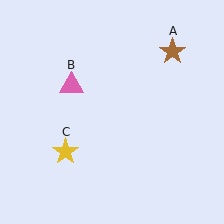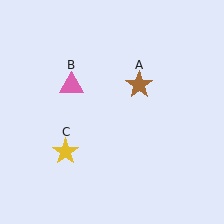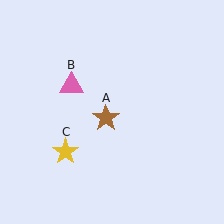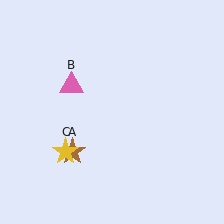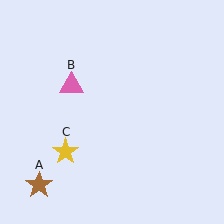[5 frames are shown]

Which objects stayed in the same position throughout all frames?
Pink triangle (object B) and yellow star (object C) remained stationary.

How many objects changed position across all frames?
1 object changed position: brown star (object A).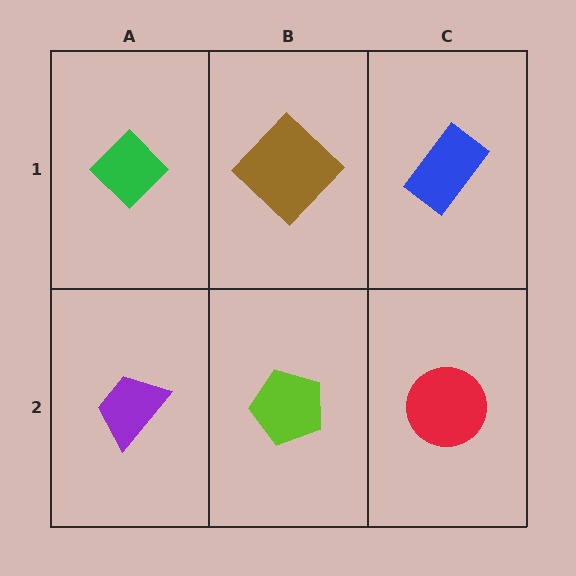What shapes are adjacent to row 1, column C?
A red circle (row 2, column C), a brown diamond (row 1, column B).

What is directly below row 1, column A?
A purple trapezoid.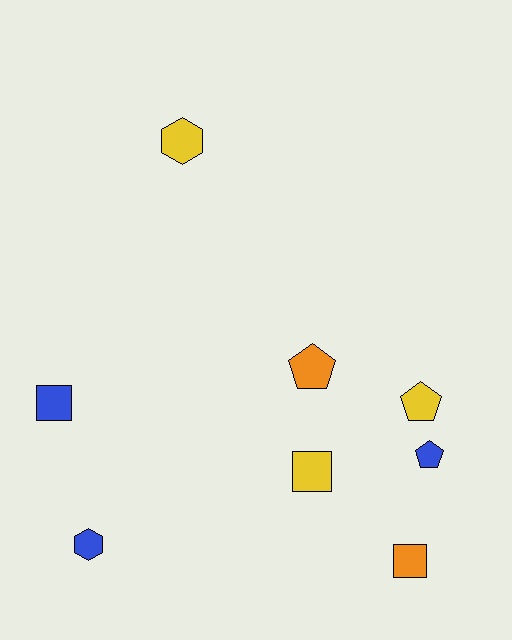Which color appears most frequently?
Blue, with 3 objects.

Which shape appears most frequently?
Pentagon, with 3 objects.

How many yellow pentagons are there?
There is 1 yellow pentagon.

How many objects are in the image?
There are 8 objects.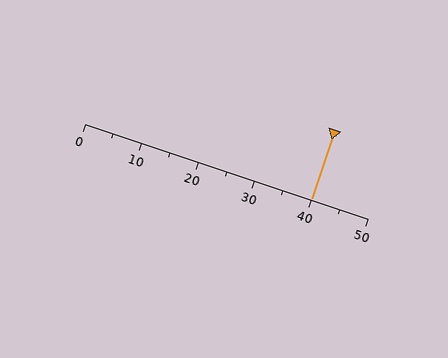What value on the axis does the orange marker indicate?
The marker indicates approximately 40.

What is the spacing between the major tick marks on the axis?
The major ticks are spaced 10 apart.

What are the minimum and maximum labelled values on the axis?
The axis runs from 0 to 50.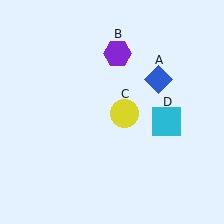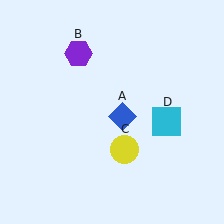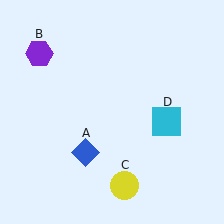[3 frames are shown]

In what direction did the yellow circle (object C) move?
The yellow circle (object C) moved down.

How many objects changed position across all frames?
3 objects changed position: blue diamond (object A), purple hexagon (object B), yellow circle (object C).